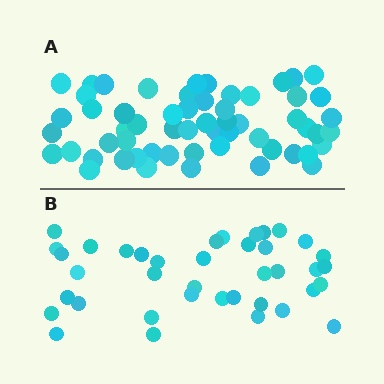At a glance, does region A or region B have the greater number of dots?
Region A (the top region) has more dots.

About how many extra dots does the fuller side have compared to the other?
Region A has approximately 20 more dots than region B.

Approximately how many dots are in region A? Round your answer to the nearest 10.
About 60 dots. (The exact count is 58, which rounds to 60.)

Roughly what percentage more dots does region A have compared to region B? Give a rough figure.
About 50% more.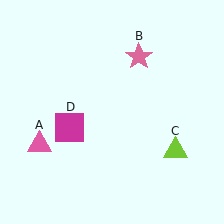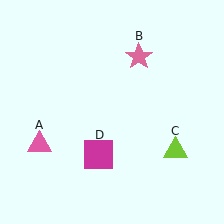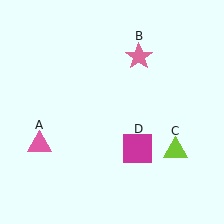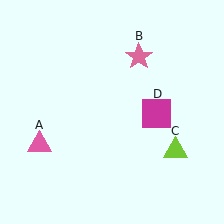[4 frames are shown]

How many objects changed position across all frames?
1 object changed position: magenta square (object D).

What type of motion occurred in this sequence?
The magenta square (object D) rotated counterclockwise around the center of the scene.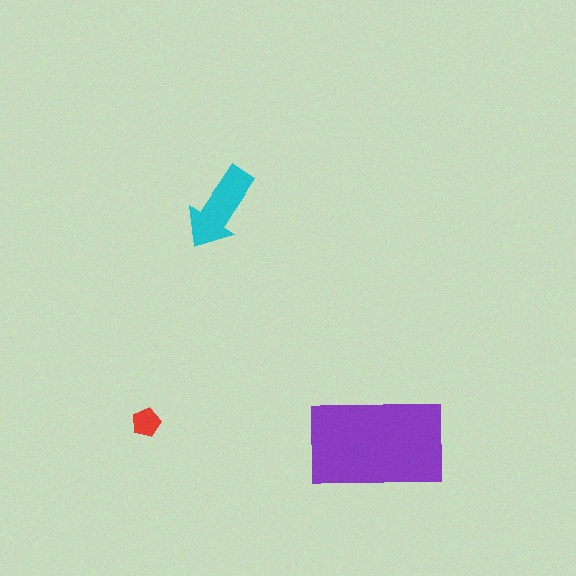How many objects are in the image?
There are 3 objects in the image.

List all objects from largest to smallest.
The purple rectangle, the cyan arrow, the red pentagon.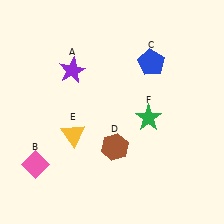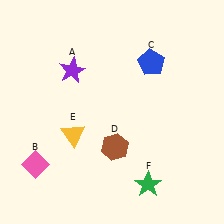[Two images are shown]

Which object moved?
The green star (F) moved down.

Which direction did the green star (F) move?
The green star (F) moved down.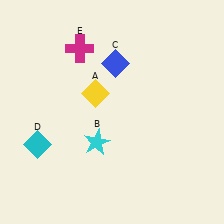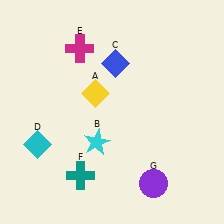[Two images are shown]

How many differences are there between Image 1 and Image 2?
There are 2 differences between the two images.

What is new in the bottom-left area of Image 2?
A teal cross (F) was added in the bottom-left area of Image 2.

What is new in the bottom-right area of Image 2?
A purple circle (G) was added in the bottom-right area of Image 2.